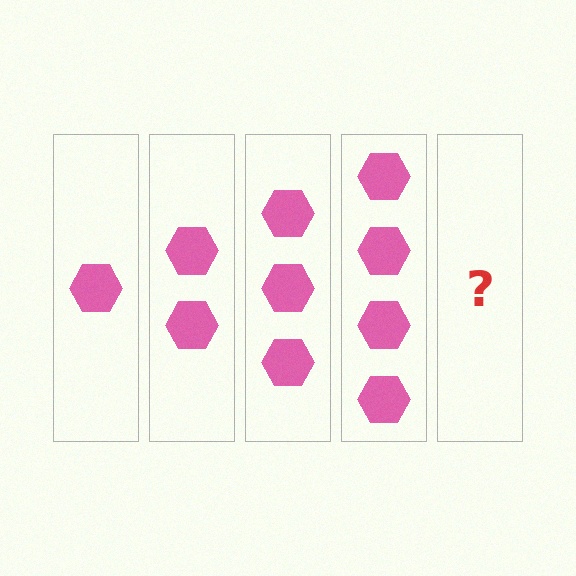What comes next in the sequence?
The next element should be 5 hexagons.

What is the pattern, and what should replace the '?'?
The pattern is that each step adds one more hexagon. The '?' should be 5 hexagons.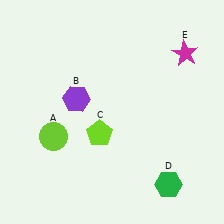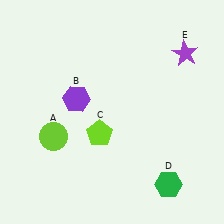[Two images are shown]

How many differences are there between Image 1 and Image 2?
There is 1 difference between the two images.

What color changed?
The star (E) changed from magenta in Image 1 to purple in Image 2.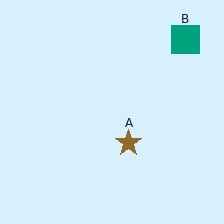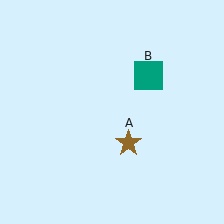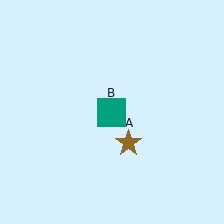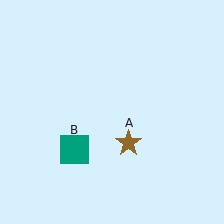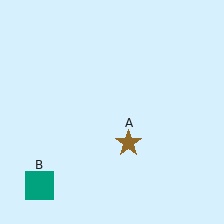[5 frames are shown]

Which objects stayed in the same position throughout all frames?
Brown star (object A) remained stationary.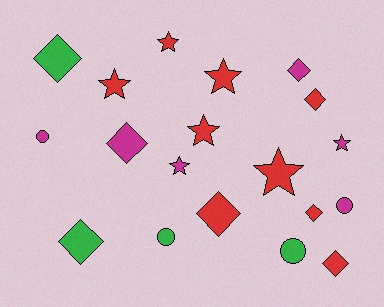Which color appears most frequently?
Red, with 9 objects.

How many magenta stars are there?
There are 2 magenta stars.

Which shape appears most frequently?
Diamond, with 8 objects.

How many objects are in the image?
There are 19 objects.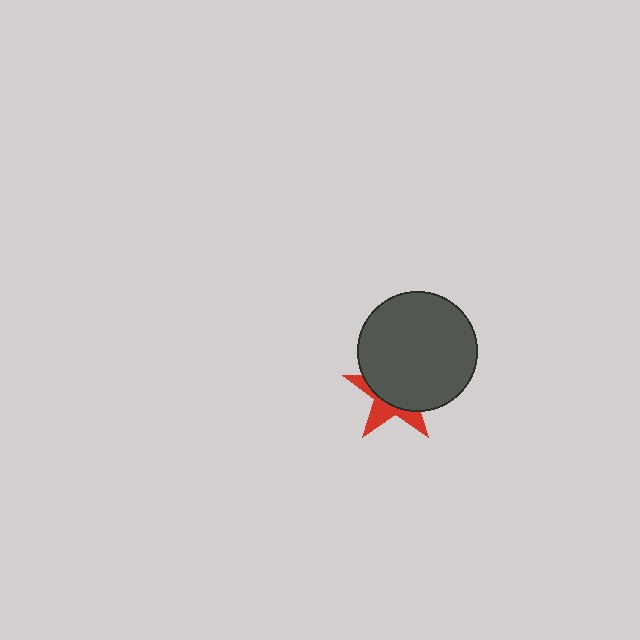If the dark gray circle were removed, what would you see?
You would see the complete red star.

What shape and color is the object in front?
The object in front is a dark gray circle.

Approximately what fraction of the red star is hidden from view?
Roughly 65% of the red star is hidden behind the dark gray circle.